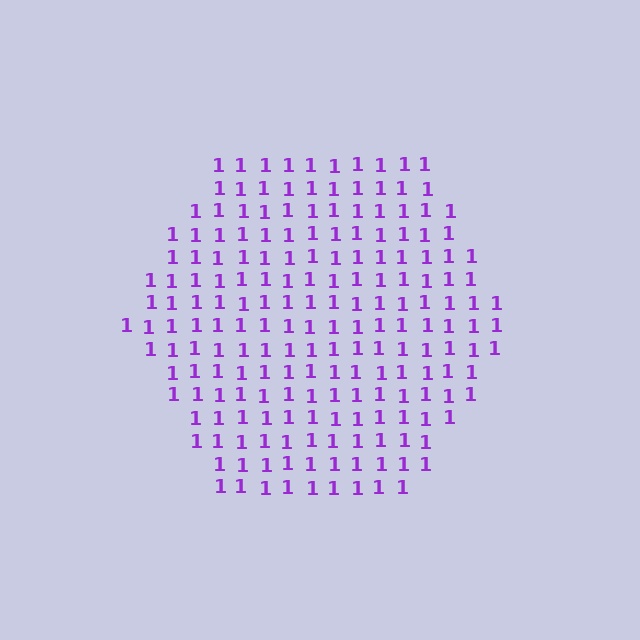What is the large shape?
The large shape is a hexagon.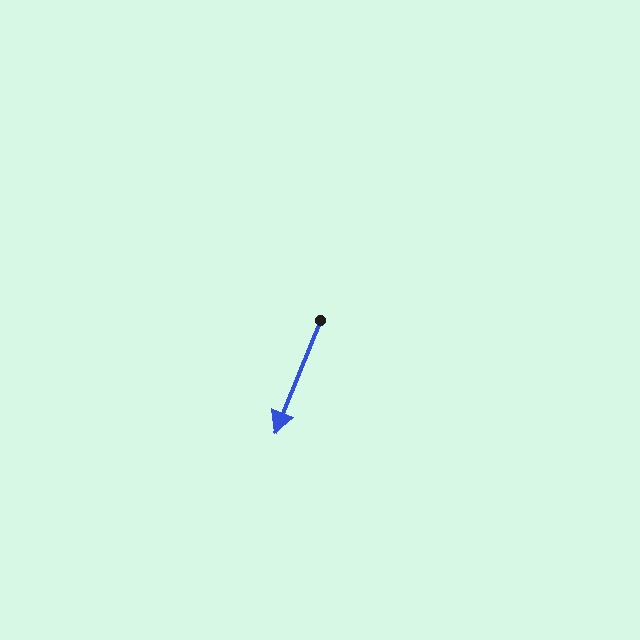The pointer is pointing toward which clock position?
Roughly 7 o'clock.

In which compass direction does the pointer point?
South.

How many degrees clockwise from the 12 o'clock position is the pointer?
Approximately 202 degrees.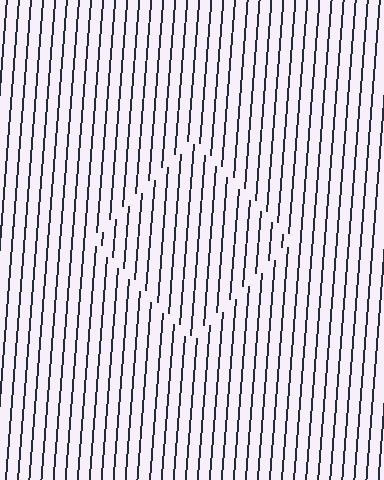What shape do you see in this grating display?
An illusory square. The interior of the shape contains the same grating, shifted by half a period — the contour is defined by the phase discontinuity where line-ends from the inner and outer gratings abut.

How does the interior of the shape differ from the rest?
The interior of the shape contains the same grating, shifted by half a period — the contour is defined by the phase discontinuity where line-ends from the inner and outer gratings abut.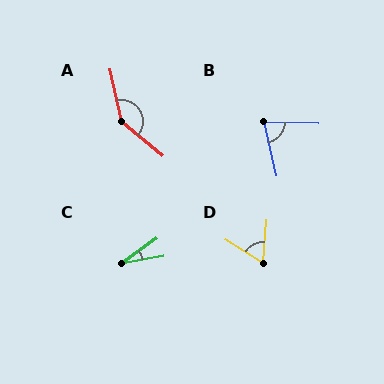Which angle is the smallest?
C, at approximately 26 degrees.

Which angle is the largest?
A, at approximately 142 degrees.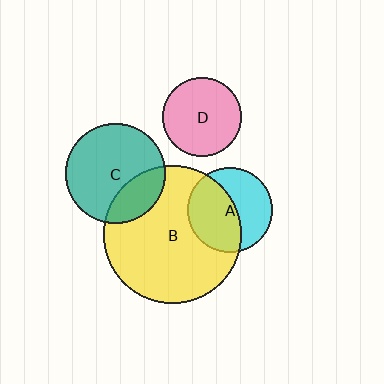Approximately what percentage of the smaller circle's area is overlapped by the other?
Approximately 55%.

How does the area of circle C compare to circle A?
Approximately 1.4 times.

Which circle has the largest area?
Circle B (yellow).